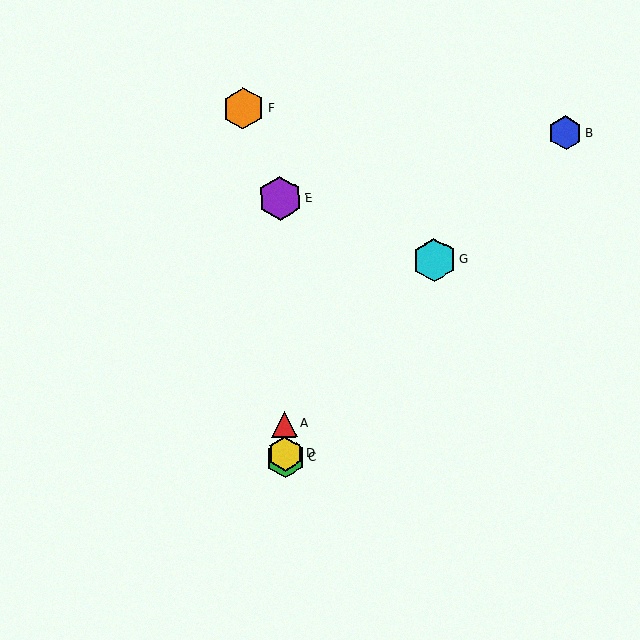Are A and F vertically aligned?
No, A is at x≈284 and F is at x≈244.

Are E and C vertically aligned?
Yes, both are at x≈280.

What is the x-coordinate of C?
Object C is at x≈285.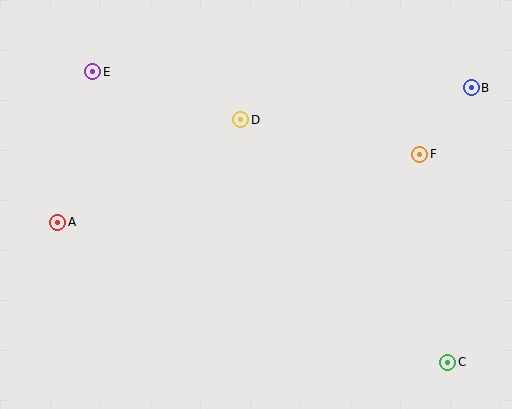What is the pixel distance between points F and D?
The distance between F and D is 183 pixels.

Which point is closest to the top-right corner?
Point B is closest to the top-right corner.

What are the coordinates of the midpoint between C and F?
The midpoint between C and F is at (434, 258).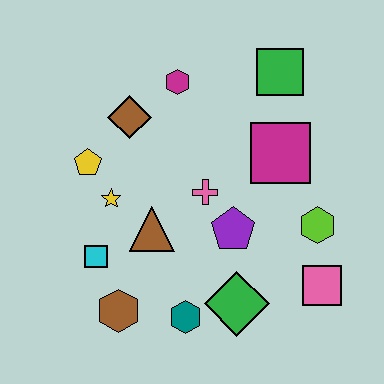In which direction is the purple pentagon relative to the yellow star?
The purple pentagon is to the right of the yellow star.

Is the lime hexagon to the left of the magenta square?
No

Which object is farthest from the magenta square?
The brown hexagon is farthest from the magenta square.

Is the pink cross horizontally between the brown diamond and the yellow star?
No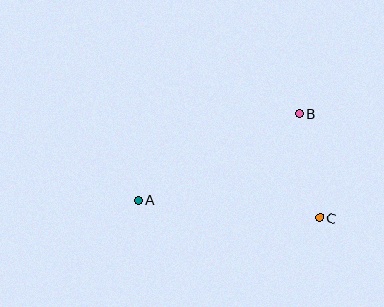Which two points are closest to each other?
Points B and C are closest to each other.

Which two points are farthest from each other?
Points A and B are farthest from each other.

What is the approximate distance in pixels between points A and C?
The distance between A and C is approximately 182 pixels.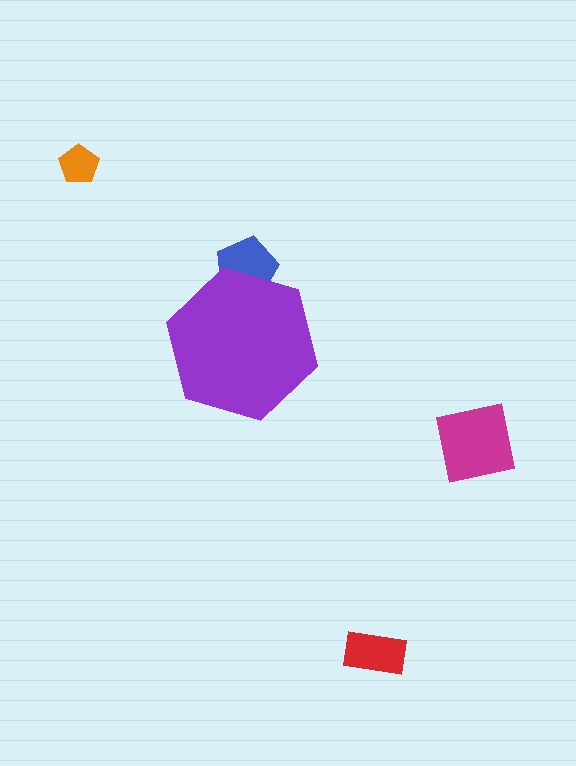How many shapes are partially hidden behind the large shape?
1 shape is partially hidden.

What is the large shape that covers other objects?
A purple hexagon.